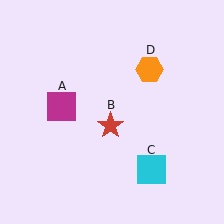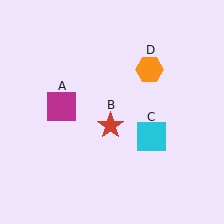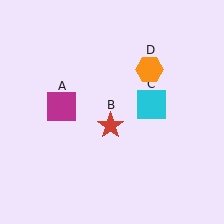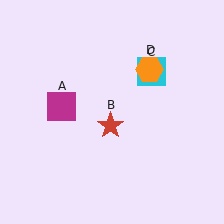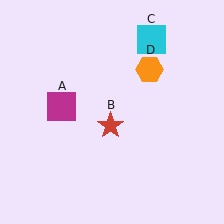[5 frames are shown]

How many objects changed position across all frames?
1 object changed position: cyan square (object C).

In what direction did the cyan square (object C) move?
The cyan square (object C) moved up.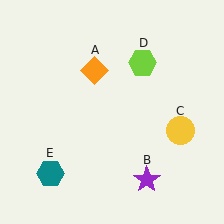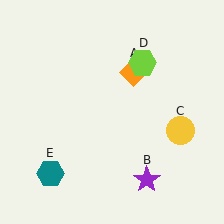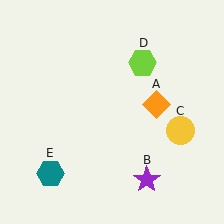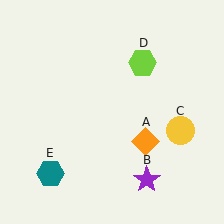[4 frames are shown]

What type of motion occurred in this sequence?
The orange diamond (object A) rotated clockwise around the center of the scene.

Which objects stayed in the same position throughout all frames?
Purple star (object B) and yellow circle (object C) and lime hexagon (object D) and teal hexagon (object E) remained stationary.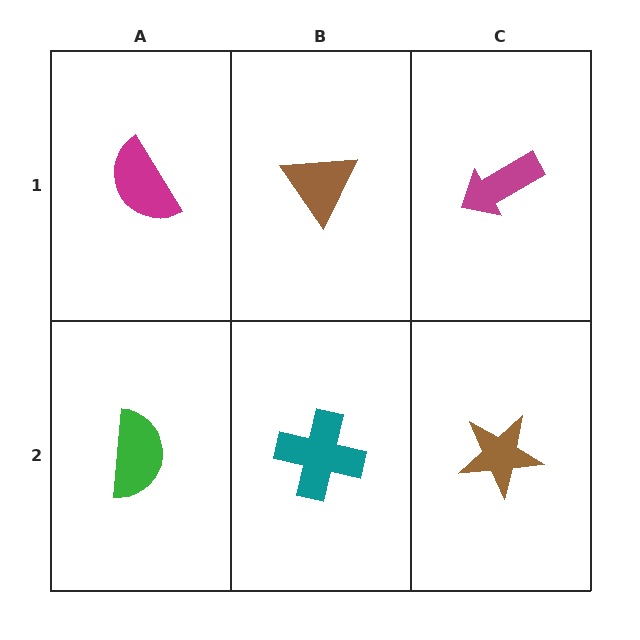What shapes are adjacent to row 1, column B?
A teal cross (row 2, column B), a magenta semicircle (row 1, column A), a magenta arrow (row 1, column C).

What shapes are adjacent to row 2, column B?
A brown triangle (row 1, column B), a green semicircle (row 2, column A), a brown star (row 2, column C).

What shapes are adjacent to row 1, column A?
A green semicircle (row 2, column A), a brown triangle (row 1, column B).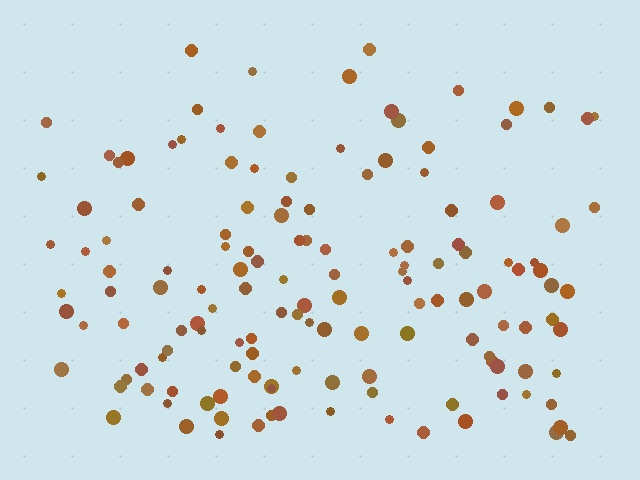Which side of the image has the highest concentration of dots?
The bottom.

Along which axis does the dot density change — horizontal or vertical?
Vertical.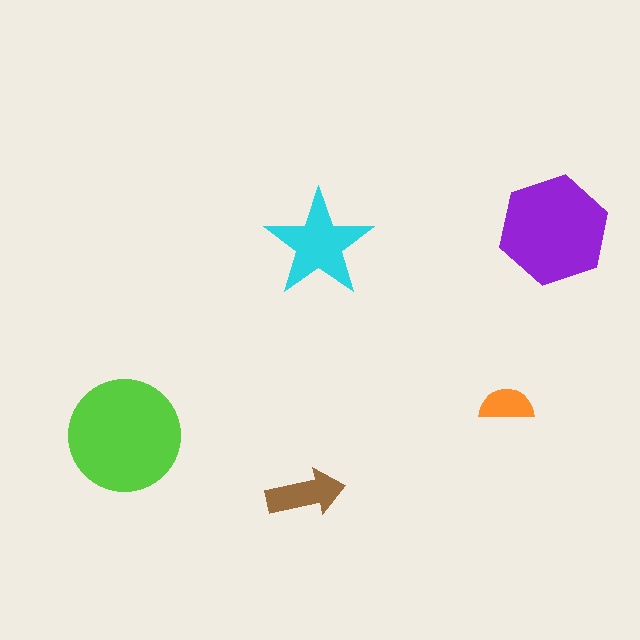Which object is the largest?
The lime circle.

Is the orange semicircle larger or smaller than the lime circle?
Smaller.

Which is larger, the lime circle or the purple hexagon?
The lime circle.